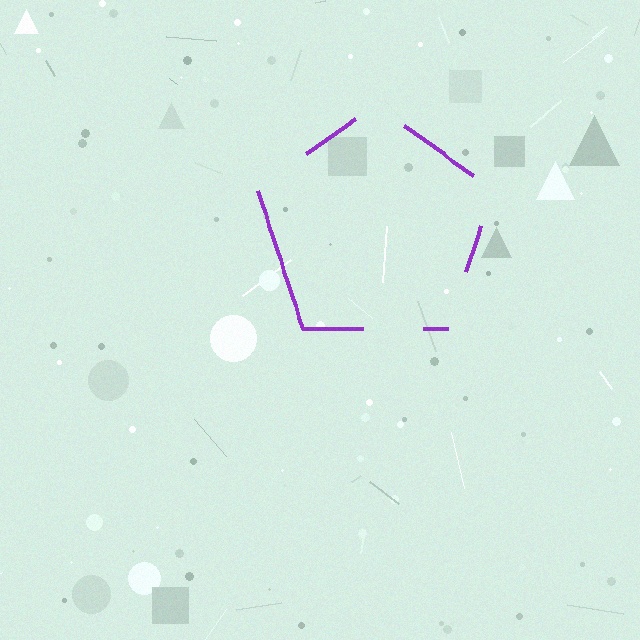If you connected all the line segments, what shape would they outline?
They would outline a pentagon.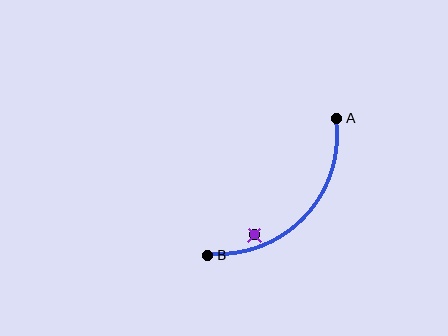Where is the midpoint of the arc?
The arc midpoint is the point on the curve farthest from the straight line joining A and B. It sits below and to the right of that line.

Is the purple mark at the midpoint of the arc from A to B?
No — the purple mark does not lie on the arc at all. It sits slightly inside the curve.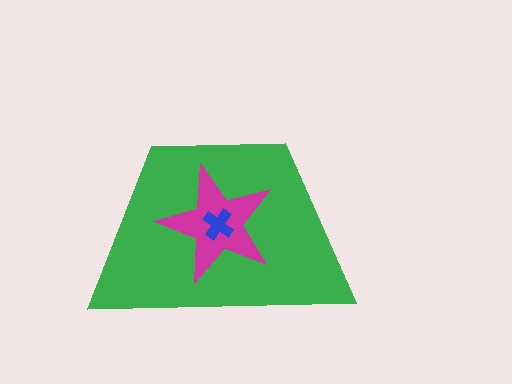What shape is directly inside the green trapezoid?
The magenta star.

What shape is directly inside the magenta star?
The blue cross.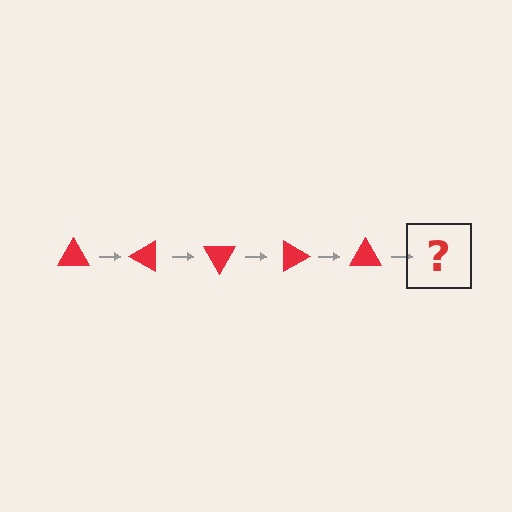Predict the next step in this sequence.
The next step is a red triangle rotated 150 degrees.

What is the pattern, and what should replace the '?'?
The pattern is that the triangle rotates 30 degrees each step. The '?' should be a red triangle rotated 150 degrees.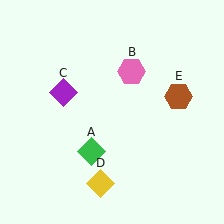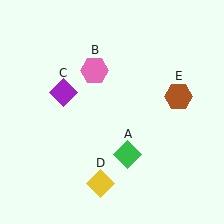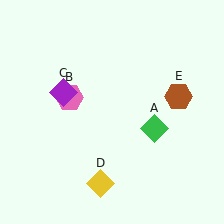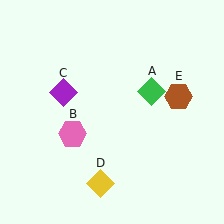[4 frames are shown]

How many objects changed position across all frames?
2 objects changed position: green diamond (object A), pink hexagon (object B).